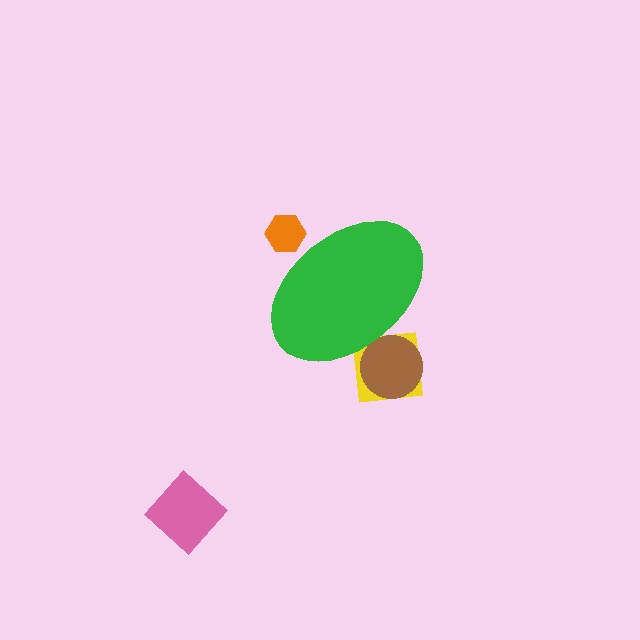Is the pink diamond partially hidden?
No, the pink diamond is fully visible.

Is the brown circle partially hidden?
Yes, the brown circle is partially hidden behind the green ellipse.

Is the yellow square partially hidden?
Yes, the yellow square is partially hidden behind the green ellipse.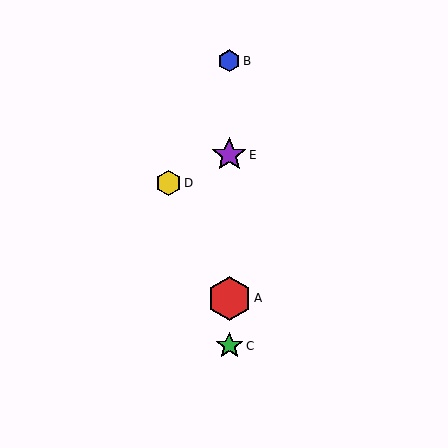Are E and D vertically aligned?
No, E is at x≈229 and D is at x≈169.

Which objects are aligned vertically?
Objects A, B, C, E are aligned vertically.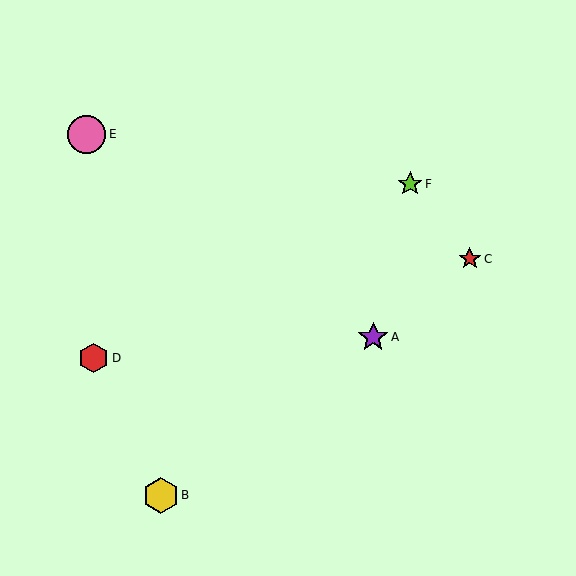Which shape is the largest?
The pink circle (labeled E) is the largest.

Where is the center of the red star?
The center of the red star is at (470, 259).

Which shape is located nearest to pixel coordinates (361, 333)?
The purple star (labeled A) at (373, 337) is nearest to that location.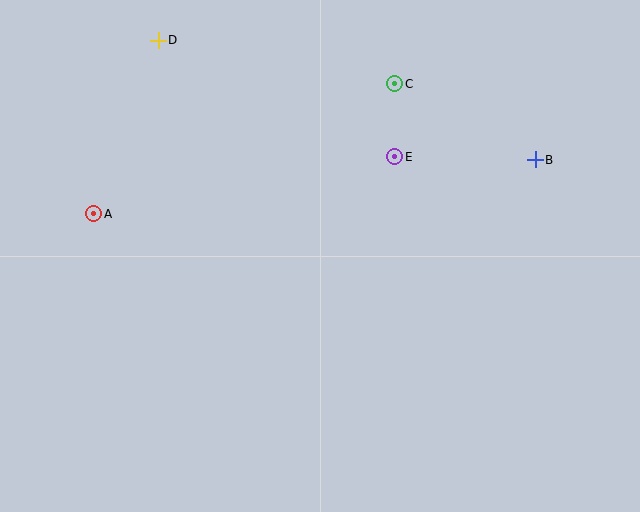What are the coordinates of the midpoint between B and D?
The midpoint between B and D is at (347, 100).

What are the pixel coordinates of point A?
Point A is at (94, 214).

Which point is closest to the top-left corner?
Point D is closest to the top-left corner.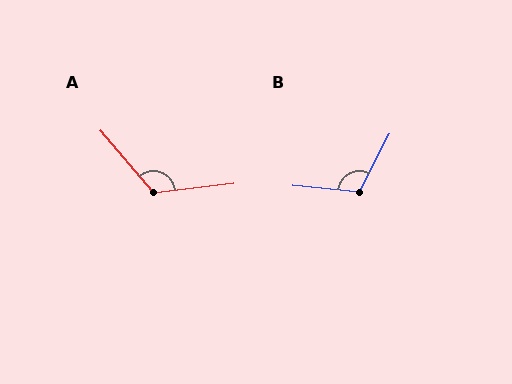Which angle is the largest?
A, at approximately 124 degrees.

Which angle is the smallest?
B, at approximately 112 degrees.